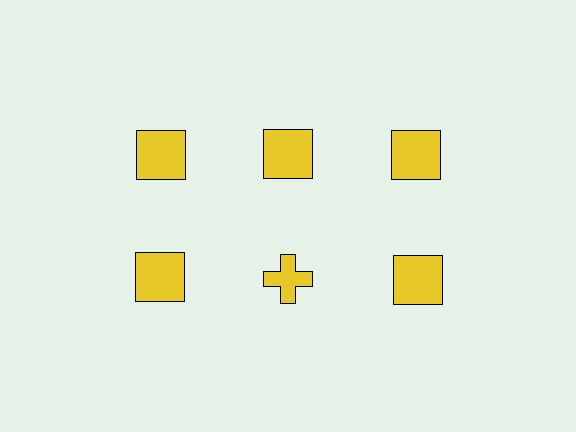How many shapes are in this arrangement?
There are 6 shapes arranged in a grid pattern.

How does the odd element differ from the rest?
It has a different shape: cross instead of square.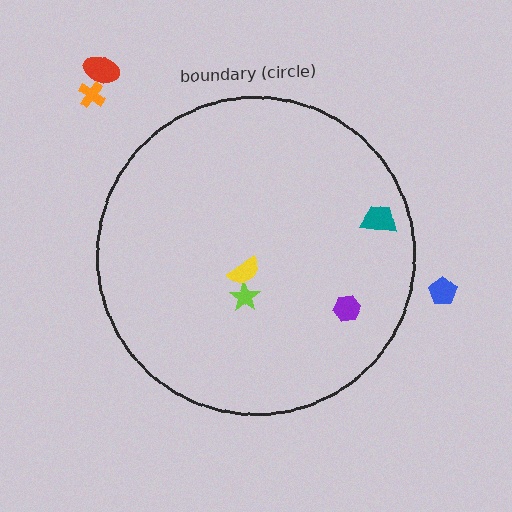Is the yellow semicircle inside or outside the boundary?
Inside.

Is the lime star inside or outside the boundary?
Inside.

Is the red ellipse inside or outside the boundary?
Outside.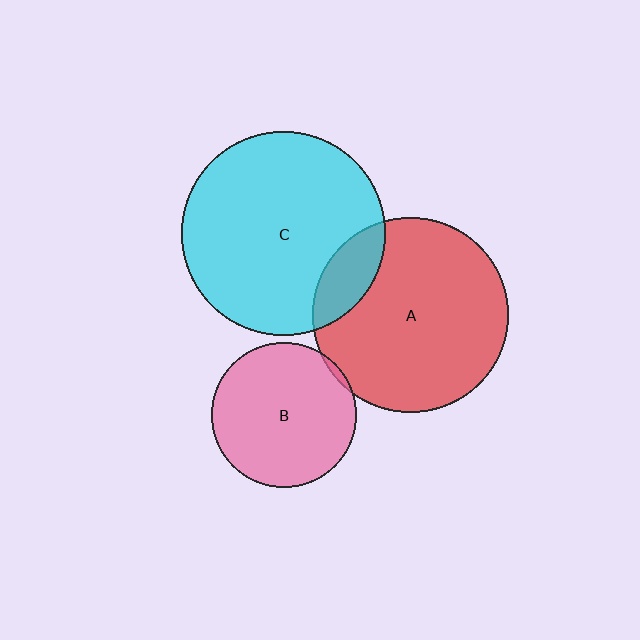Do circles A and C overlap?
Yes.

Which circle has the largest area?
Circle C (cyan).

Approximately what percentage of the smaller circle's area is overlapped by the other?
Approximately 15%.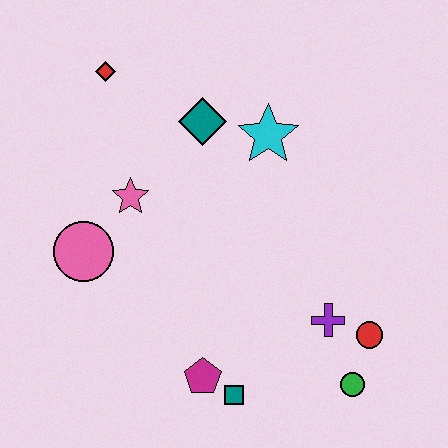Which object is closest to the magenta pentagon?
The teal square is closest to the magenta pentagon.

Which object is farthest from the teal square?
The red diamond is farthest from the teal square.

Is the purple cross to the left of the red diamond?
No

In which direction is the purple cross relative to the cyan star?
The purple cross is below the cyan star.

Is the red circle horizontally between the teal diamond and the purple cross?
No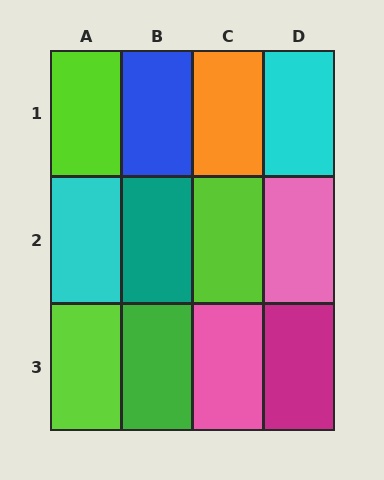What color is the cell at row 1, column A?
Lime.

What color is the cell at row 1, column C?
Orange.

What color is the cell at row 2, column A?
Cyan.